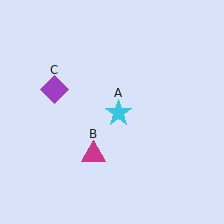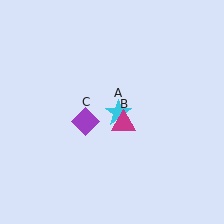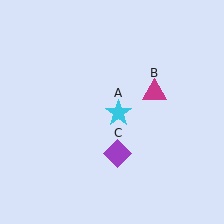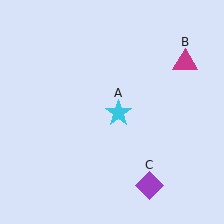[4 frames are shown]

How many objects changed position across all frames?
2 objects changed position: magenta triangle (object B), purple diamond (object C).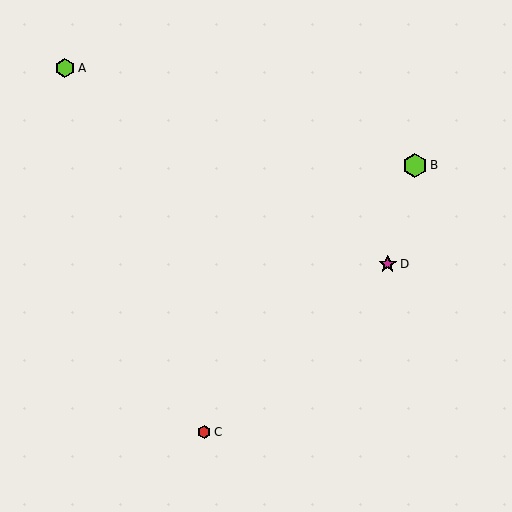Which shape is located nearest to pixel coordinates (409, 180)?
The lime hexagon (labeled B) at (415, 165) is nearest to that location.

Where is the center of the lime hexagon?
The center of the lime hexagon is at (415, 165).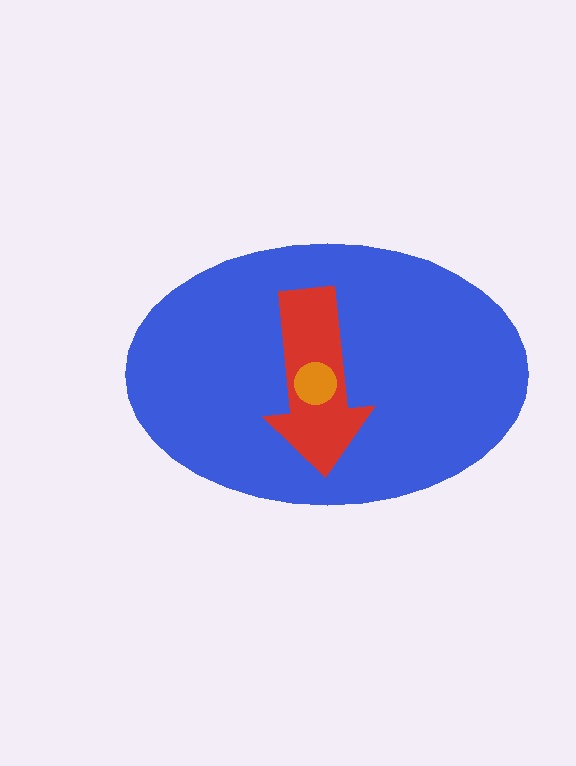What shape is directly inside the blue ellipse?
The red arrow.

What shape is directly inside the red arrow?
The orange circle.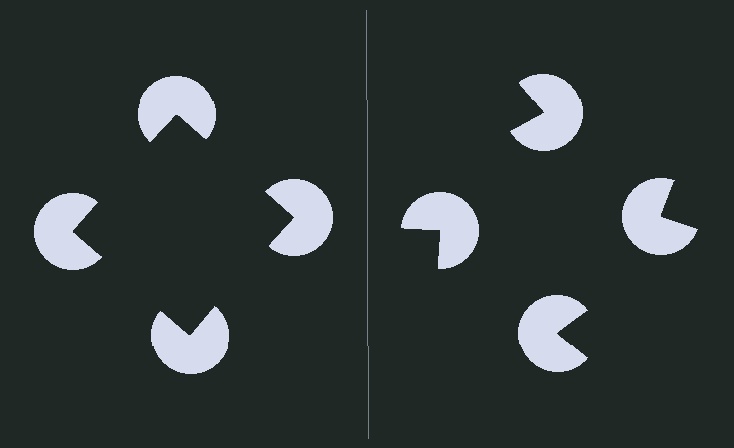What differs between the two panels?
The pac-man discs are positioned identically on both sides; only the wedge orientations differ. On the left they align to a square; on the right they are misaligned.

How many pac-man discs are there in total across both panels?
8 — 4 on each side.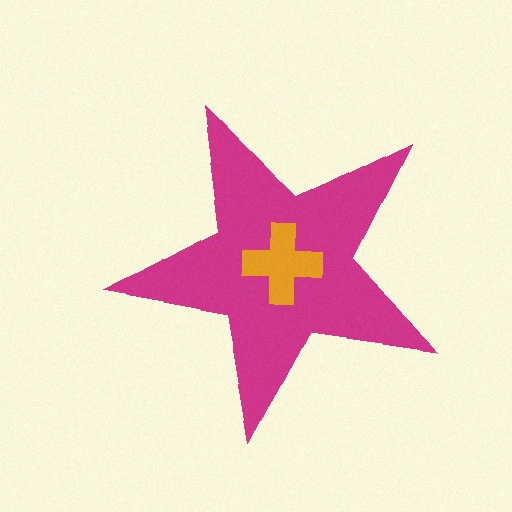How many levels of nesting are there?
2.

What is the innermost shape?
The orange cross.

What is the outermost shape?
The magenta star.